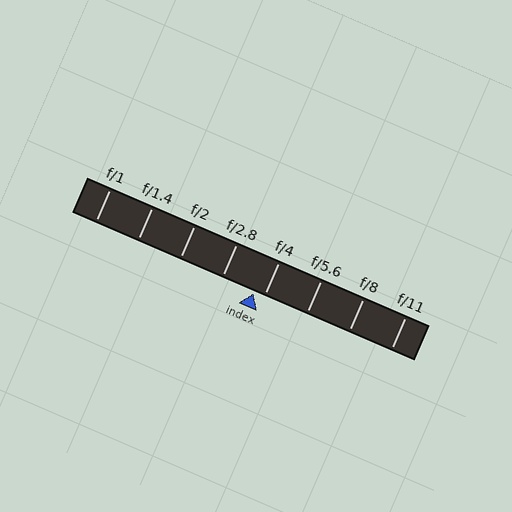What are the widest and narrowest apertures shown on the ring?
The widest aperture shown is f/1 and the narrowest is f/11.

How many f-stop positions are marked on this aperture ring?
There are 8 f-stop positions marked.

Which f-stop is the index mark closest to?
The index mark is closest to f/4.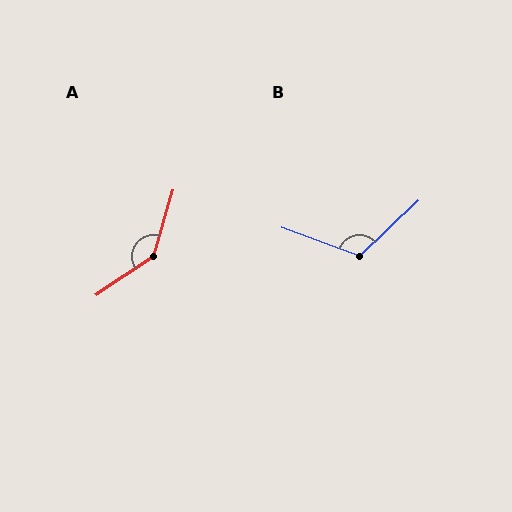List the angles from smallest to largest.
B (117°), A (140°).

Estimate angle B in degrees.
Approximately 117 degrees.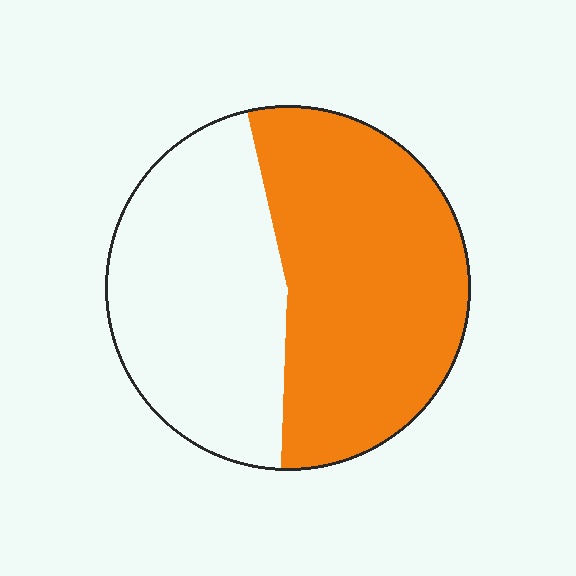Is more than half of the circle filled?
Yes.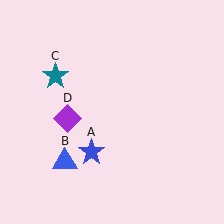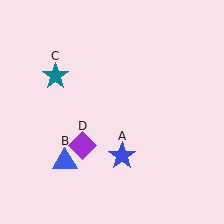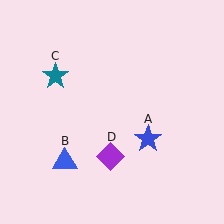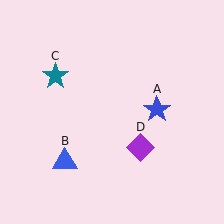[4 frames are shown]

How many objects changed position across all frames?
2 objects changed position: blue star (object A), purple diamond (object D).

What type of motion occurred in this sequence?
The blue star (object A), purple diamond (object D) rotated counterclockwise around the center of the scene.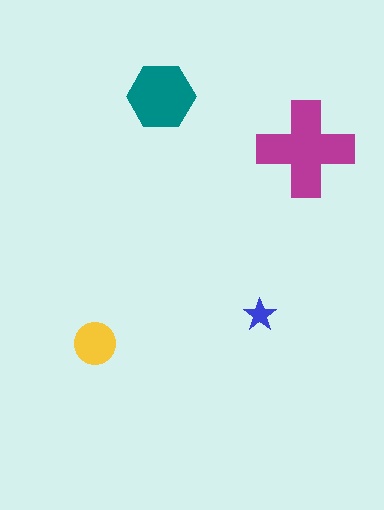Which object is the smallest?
The blue star.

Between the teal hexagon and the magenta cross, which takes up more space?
The magenta cross.